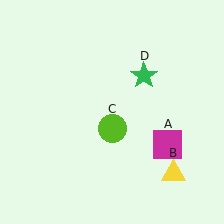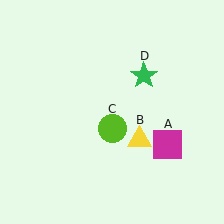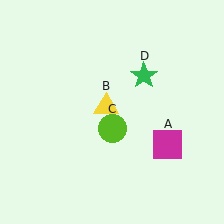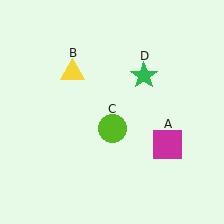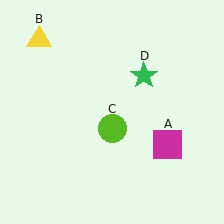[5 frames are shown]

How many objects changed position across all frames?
1 object changed position: yellow triangle (object B).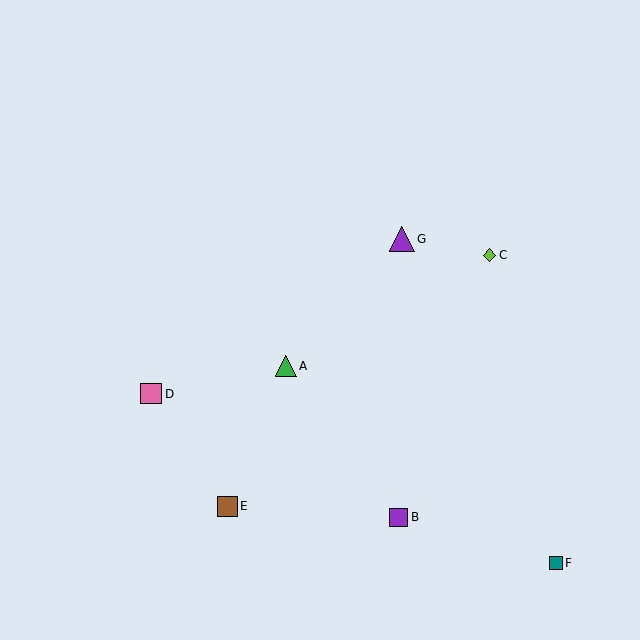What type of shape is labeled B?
Shape B is a purple square.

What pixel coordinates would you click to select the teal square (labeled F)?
Click at (556, 563) to select the teal square F.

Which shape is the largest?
The purple triangle (labeled G) is the largest.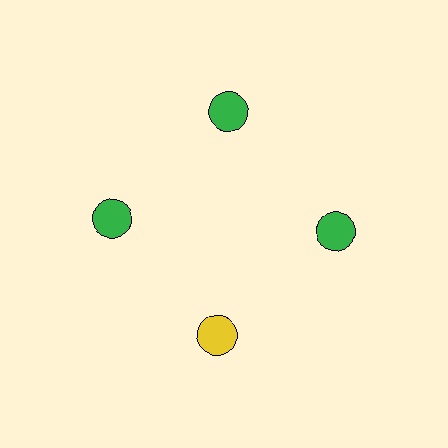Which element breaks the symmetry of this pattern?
The yellow circle at roughly the 6 o'clock position breaks the symmetry. All other shapes are green circles.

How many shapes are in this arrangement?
There are 4 shapes arranged in a ring pattern.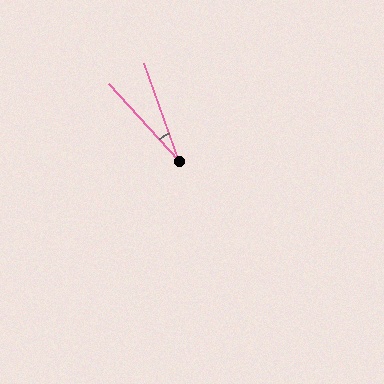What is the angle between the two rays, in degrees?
Approximately 23 degrees.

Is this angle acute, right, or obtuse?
It is acute.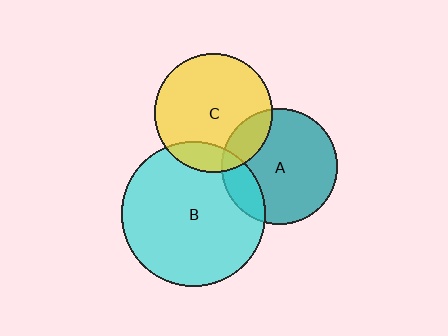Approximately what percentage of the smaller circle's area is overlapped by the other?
Approximately 15%.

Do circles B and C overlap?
Yes.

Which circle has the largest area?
Circle B (cyan).